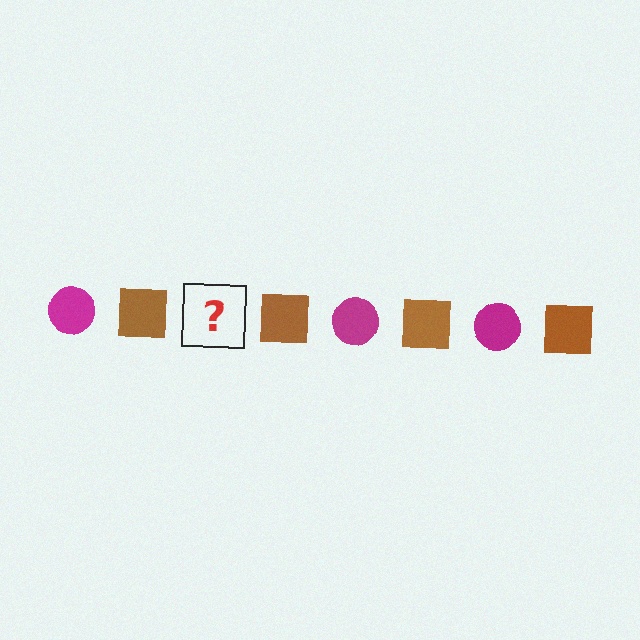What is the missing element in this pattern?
The missing element is a magenta circle.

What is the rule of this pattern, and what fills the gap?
The rule is that the pattern alternates between magenta circle and brown square. The gap should be filled with a magenta circle.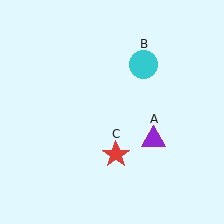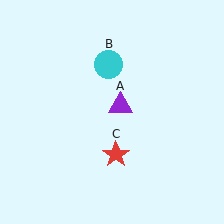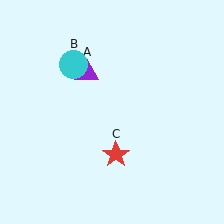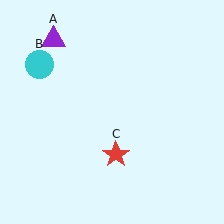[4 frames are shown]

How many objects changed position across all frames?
2 objects changed position: purple triangle (object A), cyan circle (object B).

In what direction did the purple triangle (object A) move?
The purple triangle (object A) moved up and to the left.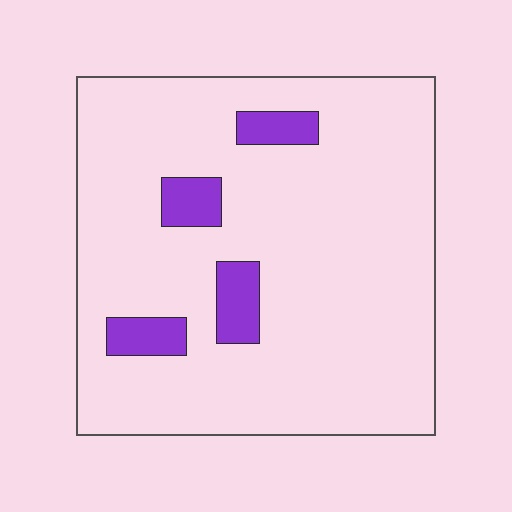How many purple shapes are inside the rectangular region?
4.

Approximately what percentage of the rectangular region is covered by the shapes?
Approximately 10%.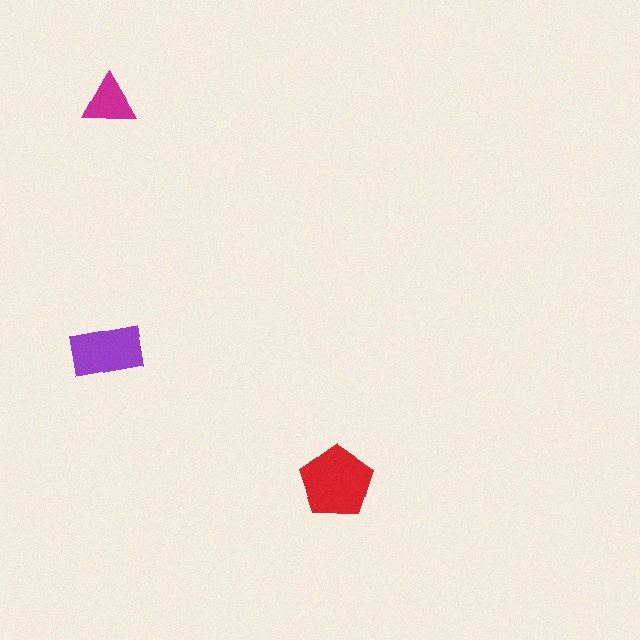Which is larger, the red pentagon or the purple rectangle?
The red pentagon.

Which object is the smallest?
The magenta triangle.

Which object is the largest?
The red pentagon.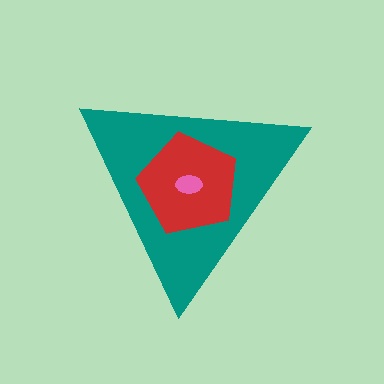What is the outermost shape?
The teal triangle.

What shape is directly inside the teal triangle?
The red pentagon.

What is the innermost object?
The pink ellipse.